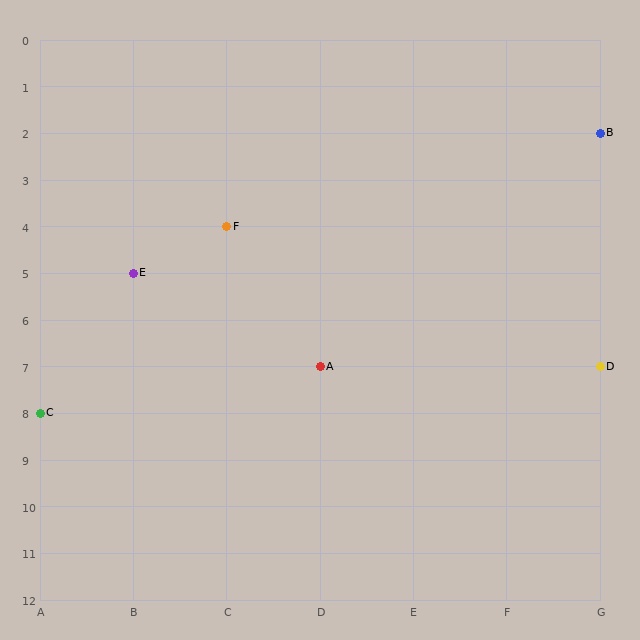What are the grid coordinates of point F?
Point F is at grid coordinates (C, 4).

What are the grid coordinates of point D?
Point D is at grid coordinates (G, 7).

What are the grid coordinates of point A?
Point A is at grid coordinates (D, 7).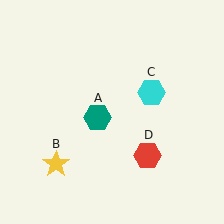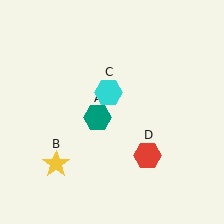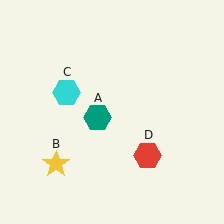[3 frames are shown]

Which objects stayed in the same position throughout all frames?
Teal hexagon (object A) and yellow star (object B) and red hexagon (object D) remained stationary.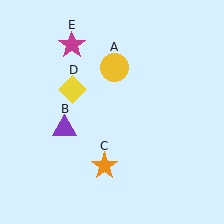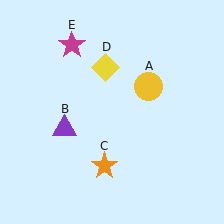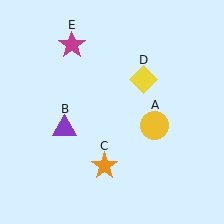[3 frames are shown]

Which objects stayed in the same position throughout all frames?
Purple triangle (object B) and orange star (object C) and magenta star (object E) remained stationary.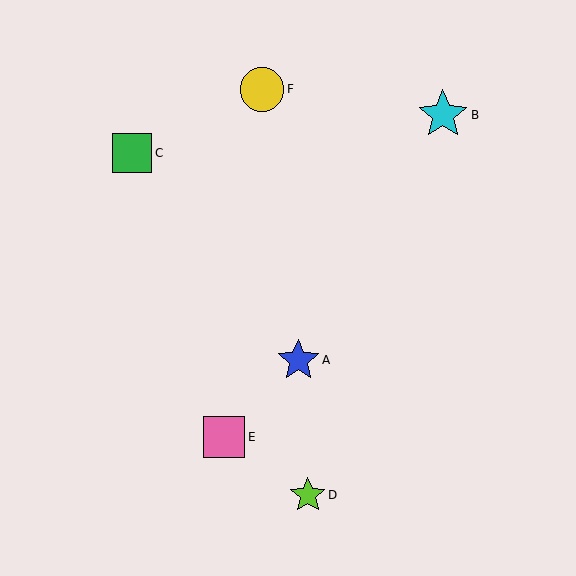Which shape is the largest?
The cyan star (labeled B) is the largest.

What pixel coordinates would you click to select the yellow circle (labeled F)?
Click at (262, 89) to select the yellow circle F.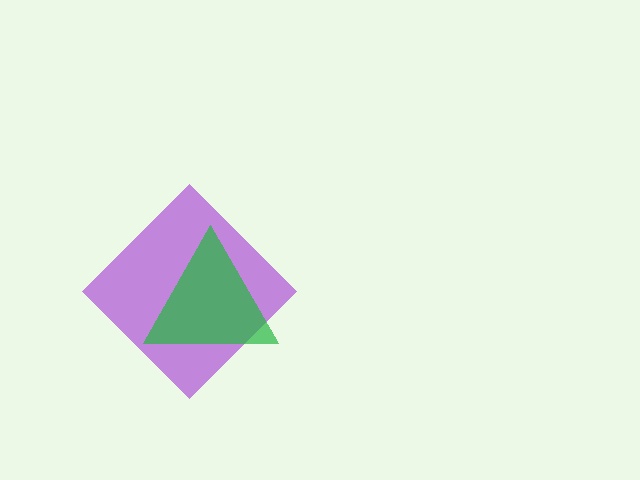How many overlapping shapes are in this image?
There are 2 overlapping shapes in the image.